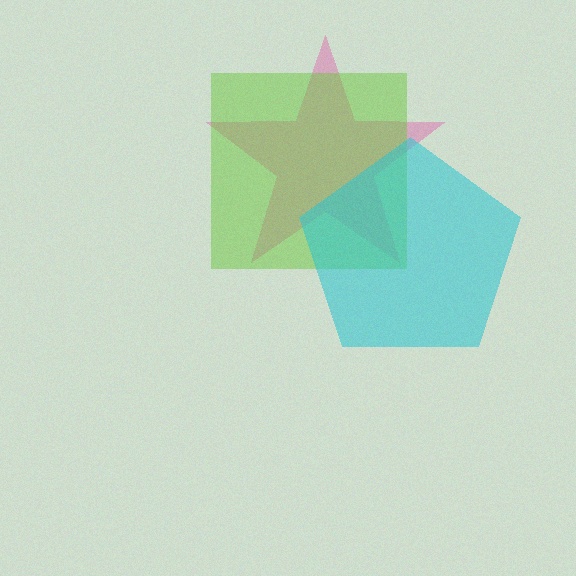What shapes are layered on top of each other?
The layered shapes are: a pink star, a lime square, a cyan pentagon.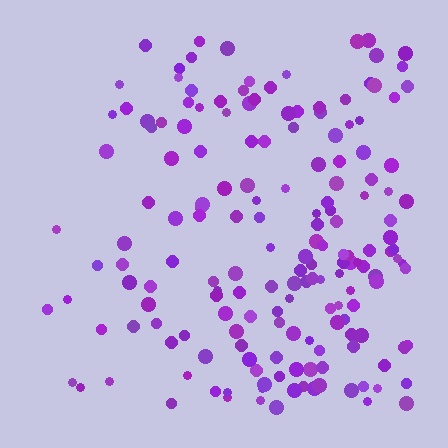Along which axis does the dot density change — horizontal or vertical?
Horizontal.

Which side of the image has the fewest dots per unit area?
The left.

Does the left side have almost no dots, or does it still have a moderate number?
Still a moderate number, just noticeably fewer than the right.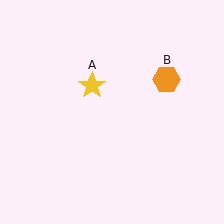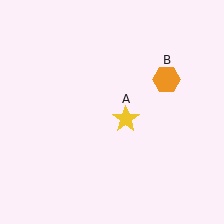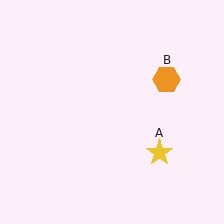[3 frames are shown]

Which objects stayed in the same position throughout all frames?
Orange hexagon (object B) remained stationary.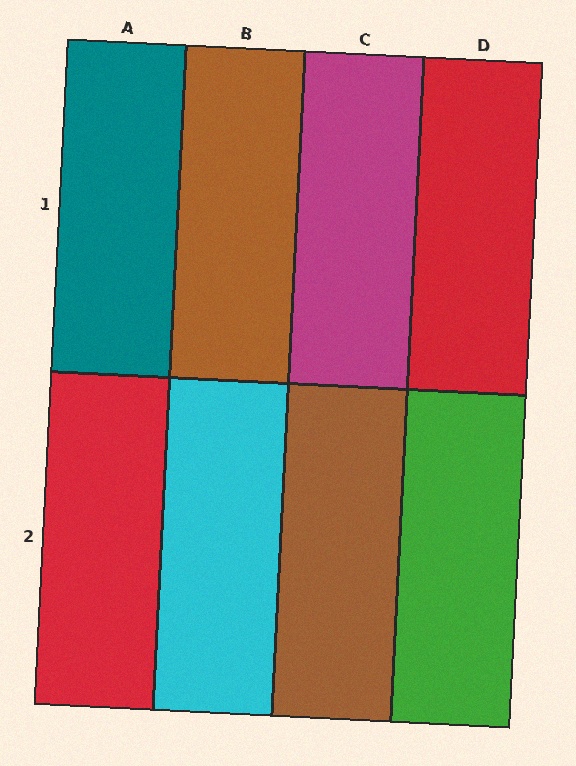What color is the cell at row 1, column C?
Magenta.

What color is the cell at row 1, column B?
Brown.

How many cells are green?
1 cell is green.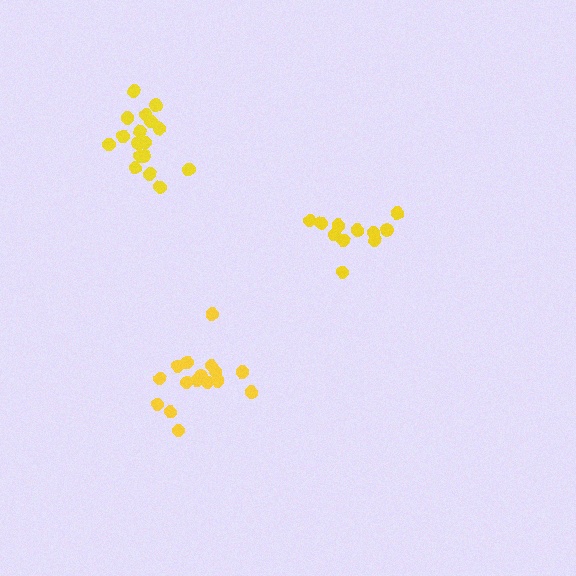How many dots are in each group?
Group 1: 16 dots, Group 2: 11 dots, Group 3: 17 dots (44 total).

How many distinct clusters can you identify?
There are 3 distinct clusters.